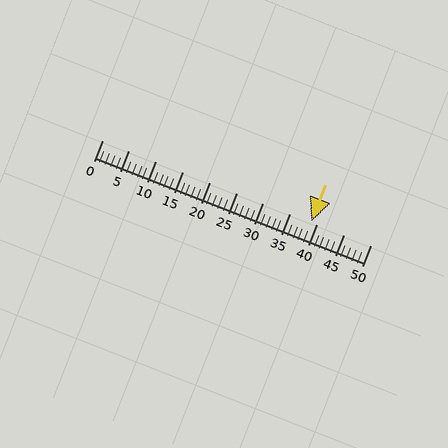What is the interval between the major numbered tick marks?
The major tick marks are spaced 5 units apart.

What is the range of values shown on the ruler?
The ruler shows values from 0 to 50.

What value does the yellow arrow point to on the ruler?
The yellow arrow points to approximately 39.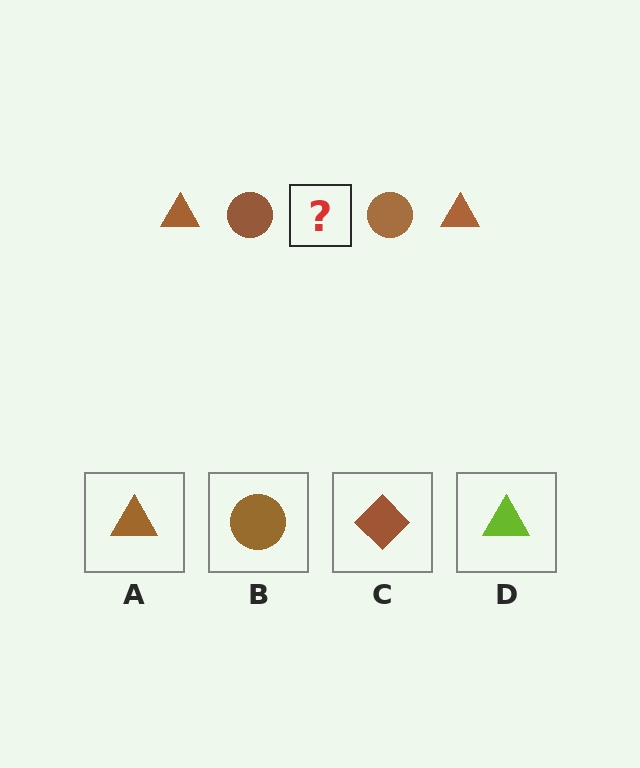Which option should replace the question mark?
Option A.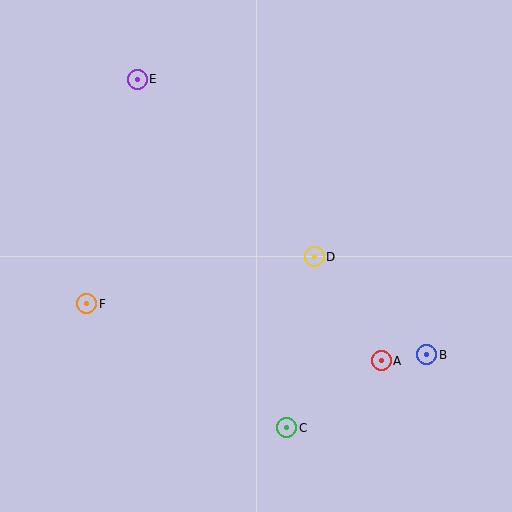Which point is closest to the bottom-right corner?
Point B is closest to the bottom-right corner.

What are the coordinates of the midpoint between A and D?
The midpoint between A and D is at (348, 309).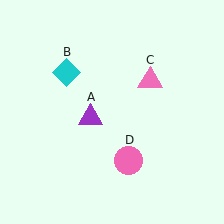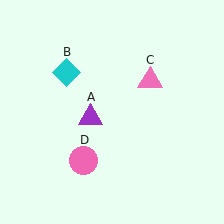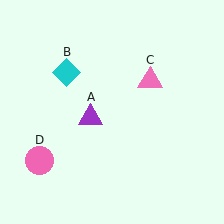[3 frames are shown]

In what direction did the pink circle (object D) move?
The pink circle (object D) moved left.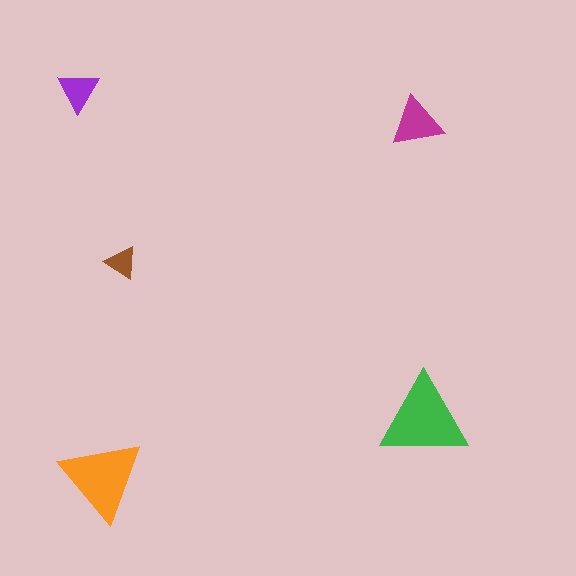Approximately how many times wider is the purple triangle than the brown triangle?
About 1.5 times wider.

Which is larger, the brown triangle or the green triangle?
The green one.